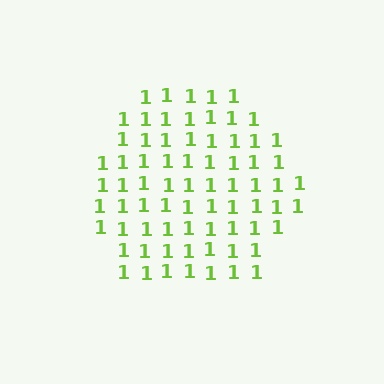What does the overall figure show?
The overall figure shows a hexagon.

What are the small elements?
The small elements are digit 1's.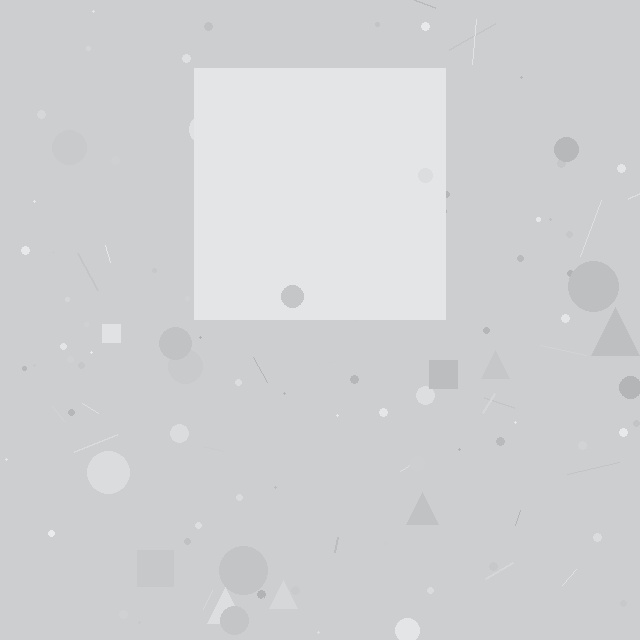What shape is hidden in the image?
A square is hidden in the image.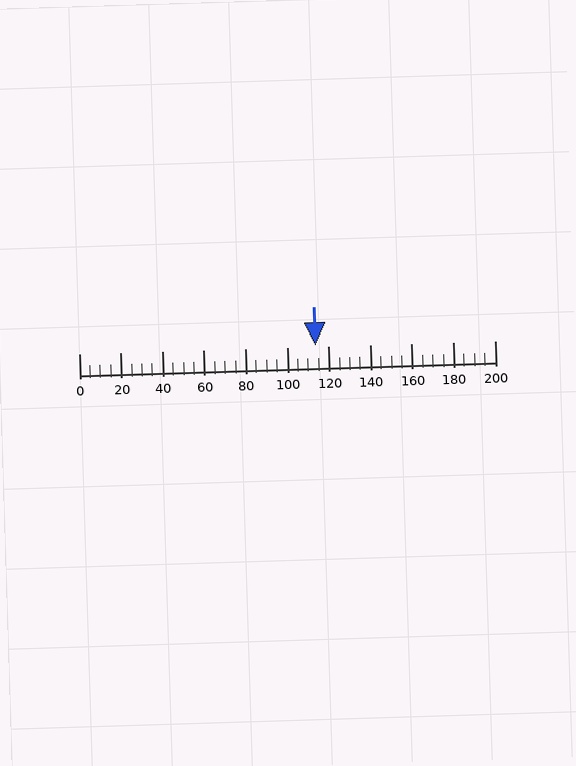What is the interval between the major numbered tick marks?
The major tick marks are spaced 20 units apart.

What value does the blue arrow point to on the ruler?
The blue arrow points to approximately 114.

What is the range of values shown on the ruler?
The ruler shows values from 0 to 200.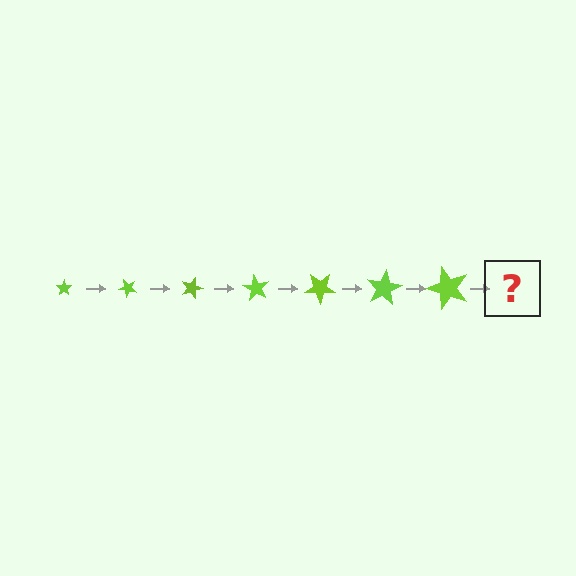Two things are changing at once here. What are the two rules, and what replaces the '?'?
The two rules are that the star grows larger each step and it rotates 45 degrees each step. The '?' should be a star, larger than the previous one and rotated 315 degrees from the start.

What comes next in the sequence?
The next element should be a star, larger than the previous one and rotated 315 degrees from the start.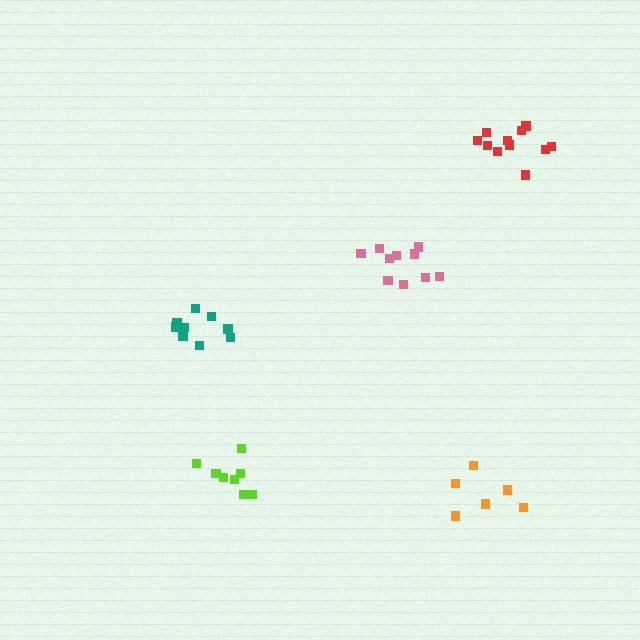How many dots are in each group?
Group 1: 9 dots, Group 2: 10 dots, Group 3: 8 dots, Group 4: 11 dots, Group 5: 6 dots (44 total).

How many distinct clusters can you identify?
There are 5 distinct clusters.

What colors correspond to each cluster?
The clusters are colored: teal, pink, lime, red, orange.